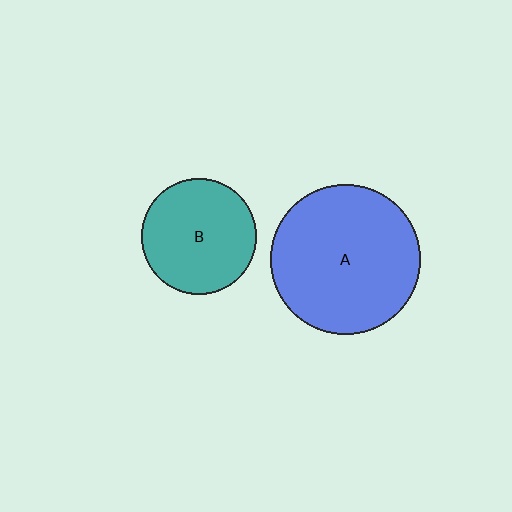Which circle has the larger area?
Circle A (blue).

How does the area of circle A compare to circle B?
Approximately 1.7 times.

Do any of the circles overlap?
No, none of the circles overlap.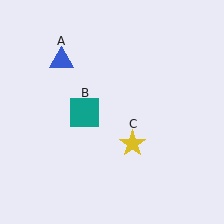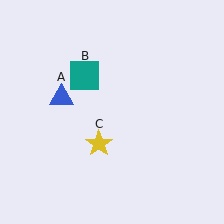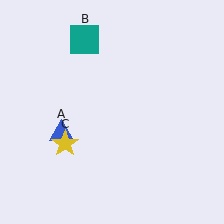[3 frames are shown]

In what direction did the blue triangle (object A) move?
The blue triangle (object A) moved down.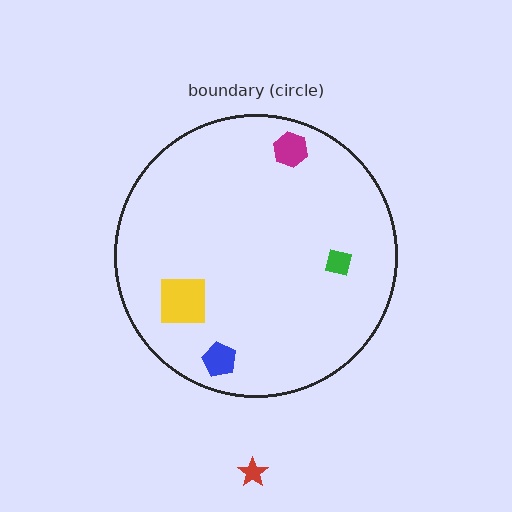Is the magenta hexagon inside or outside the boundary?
Inside.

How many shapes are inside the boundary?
4 inside, 1 outside.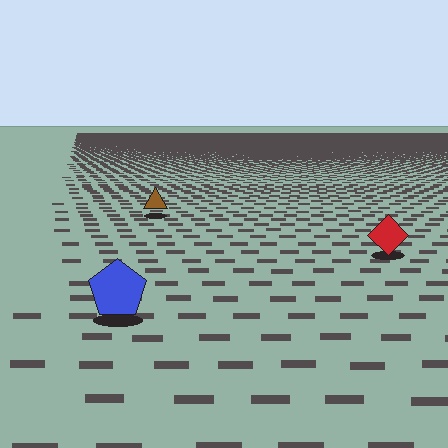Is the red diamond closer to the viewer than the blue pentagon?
No. The blue pentagon is closer — you can tell from the texture gradient: the ground texture is coarser near it.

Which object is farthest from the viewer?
The brown triangle is farthest from the viewer. It appears smaller and the ground texture around it is denser.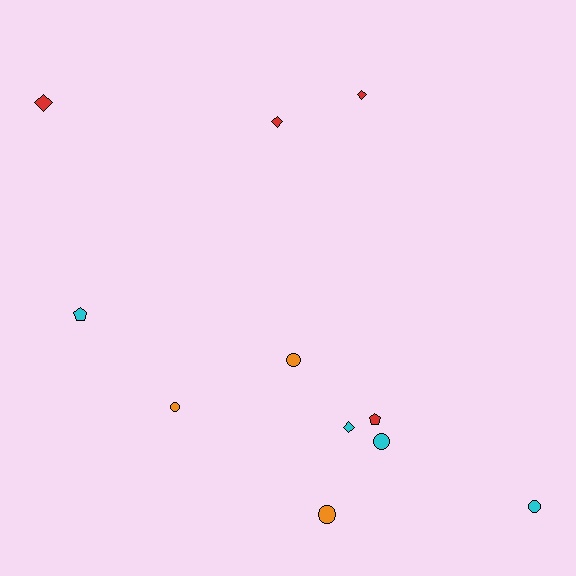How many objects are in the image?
There are 11 objects.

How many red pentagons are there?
There is 1 red pentagon.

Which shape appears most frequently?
Circle, with 5 objects.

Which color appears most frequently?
Cyan, with 4 objects.